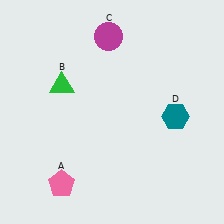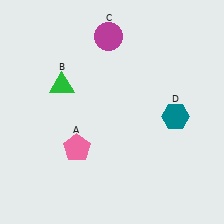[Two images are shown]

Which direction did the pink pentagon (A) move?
The pink pentagon (A) moved up.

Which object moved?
The pink pentagon (A) moved up.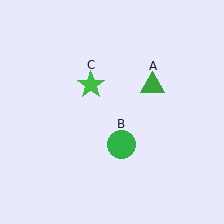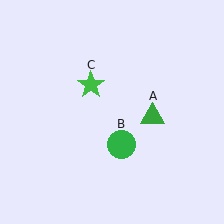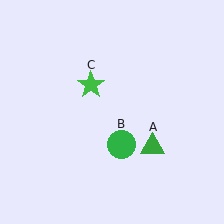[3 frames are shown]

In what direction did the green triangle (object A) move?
The green triangle (object A) moved down.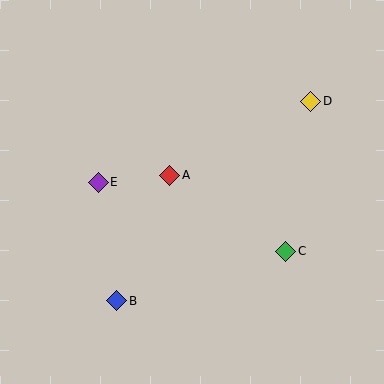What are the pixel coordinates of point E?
Point E is at (98, 182).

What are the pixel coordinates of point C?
Point C is at (286, 251).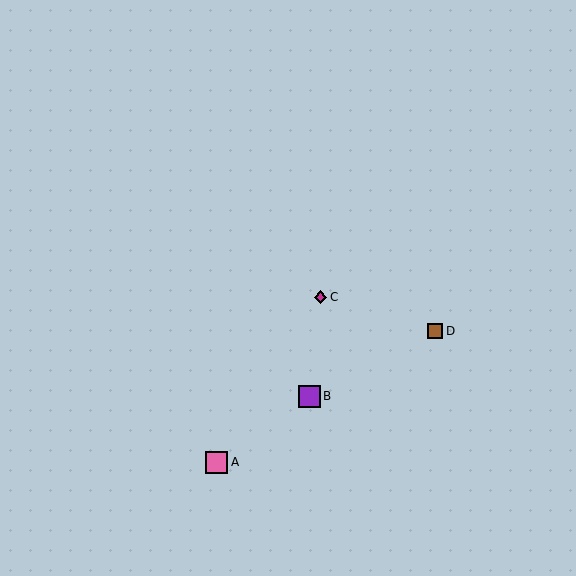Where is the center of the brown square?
The center of the brown square is at (435, 331).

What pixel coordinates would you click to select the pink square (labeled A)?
Click at (217, 462) to select the pink square A.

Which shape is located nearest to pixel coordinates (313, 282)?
The magenta diamond (labeled C) at (321, 297) is nearest to that location.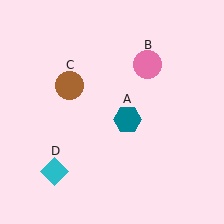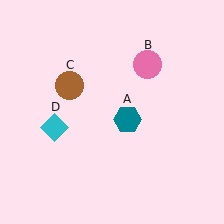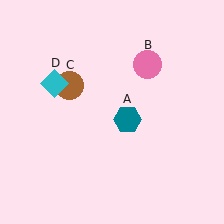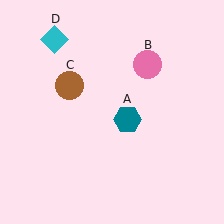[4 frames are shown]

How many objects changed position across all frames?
1 object changed position: cyan diamond (object D).